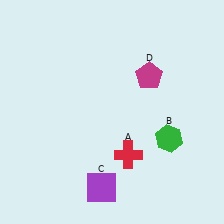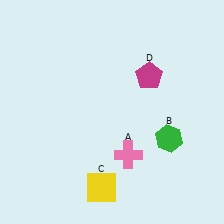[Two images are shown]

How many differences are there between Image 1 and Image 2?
There are 2 differences between the two images.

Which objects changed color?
A changed from red to pink. C changed from purple to yellow.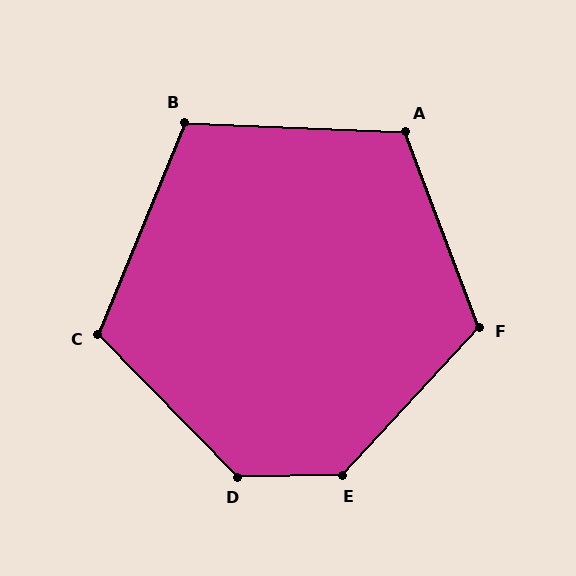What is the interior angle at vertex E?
Approximately 133 degrees (obtuse).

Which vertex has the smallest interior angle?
B, at approximately 110 degrees.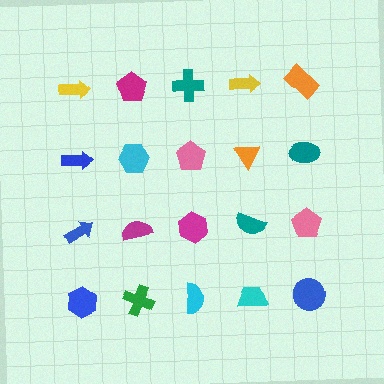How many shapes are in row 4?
5 shapes.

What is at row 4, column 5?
A blue circle.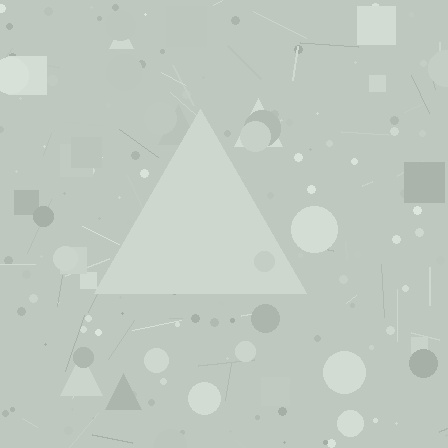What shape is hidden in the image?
A triangle is hidden in the image.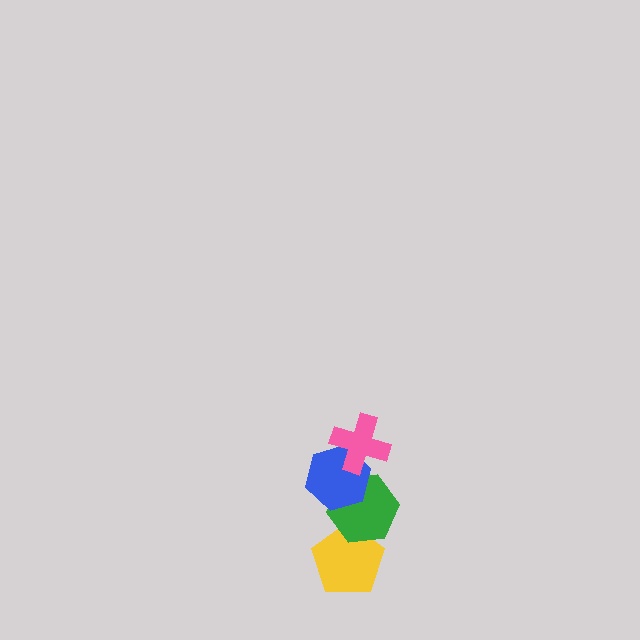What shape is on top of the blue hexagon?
The pink cross is on top of the blue hexagon.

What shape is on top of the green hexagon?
The blue hexagon is on top of the green hexagon.